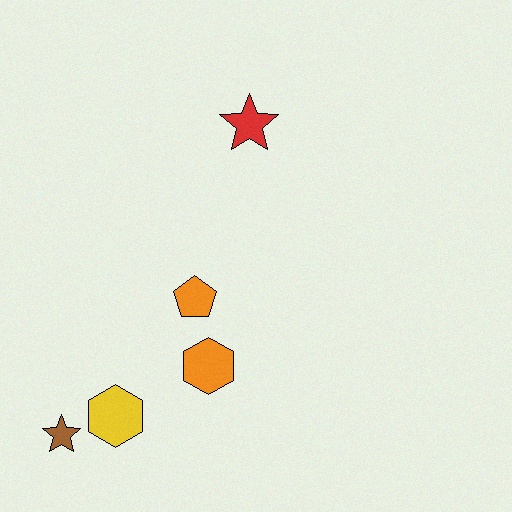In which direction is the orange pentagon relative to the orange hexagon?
The orange pentagon is above the orange hexagon.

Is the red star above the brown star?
Yes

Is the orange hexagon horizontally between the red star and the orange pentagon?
Yes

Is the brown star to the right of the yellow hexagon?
No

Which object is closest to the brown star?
The yellow hexagon is closest to the brown star.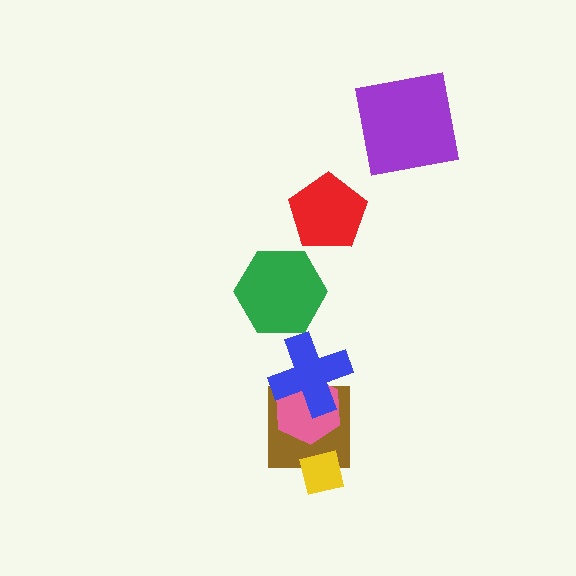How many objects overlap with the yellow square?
1 object overlaps with the yellow square.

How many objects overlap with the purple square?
0 objects overlap with the purple square.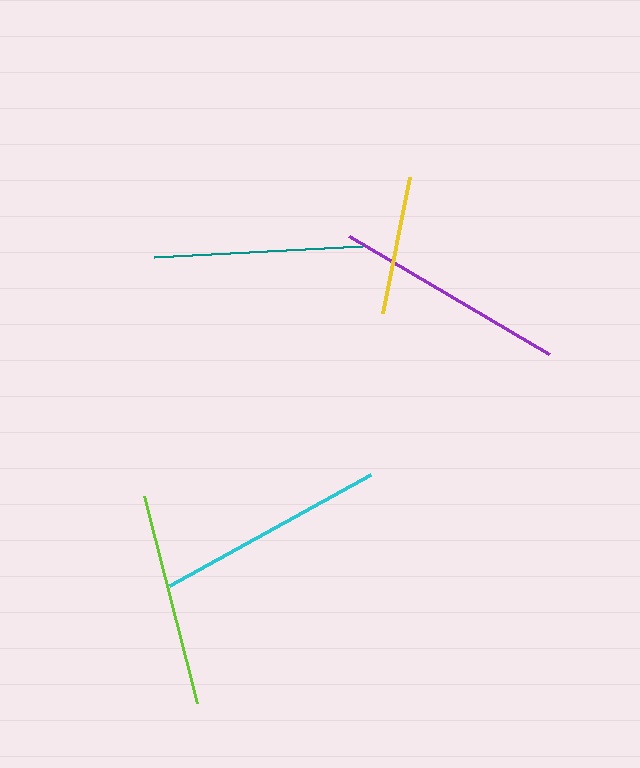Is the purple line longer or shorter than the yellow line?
The purple line is longer than the yellow line.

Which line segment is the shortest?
The yellow line is the shortest at approximately 138 pixels.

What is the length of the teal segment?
The teal segment is approximately 208 pixels long.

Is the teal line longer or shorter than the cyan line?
The cyan line is longer than the teal line.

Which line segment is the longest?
The purple line is the longest at approximately 232 pixels.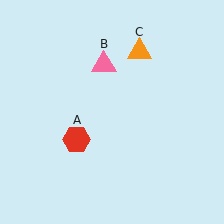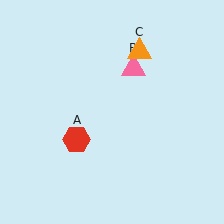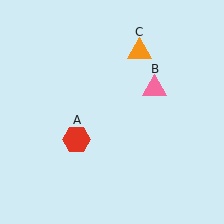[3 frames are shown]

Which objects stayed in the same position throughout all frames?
Red hexagon (object A) and orange triangle (object C) remained stationary.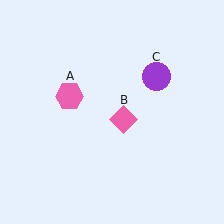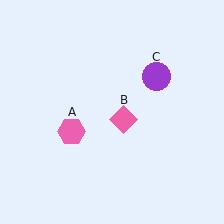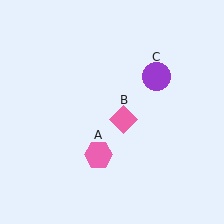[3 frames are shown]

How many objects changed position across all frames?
1 object changed position: pink hexagon (object A).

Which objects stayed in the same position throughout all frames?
Pink diamond (object B) and purple circle (object C) remained stationary.